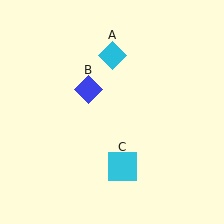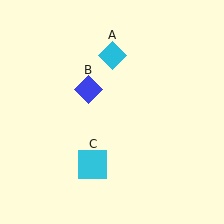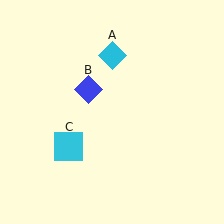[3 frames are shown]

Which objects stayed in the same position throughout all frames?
Cyan diamond (object A) and blue diamond (object B) remained stationary.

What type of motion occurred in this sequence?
The cyan square (object C) rotated clockwise around the center of the scene.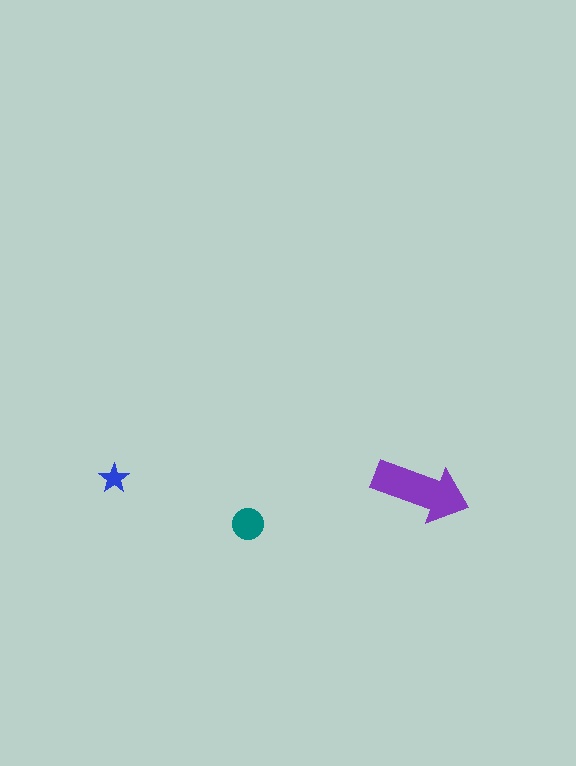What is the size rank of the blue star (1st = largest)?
3rd.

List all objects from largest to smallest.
The purple arrow, the teal circle, the blue star.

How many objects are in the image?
There are 3 objects in the image.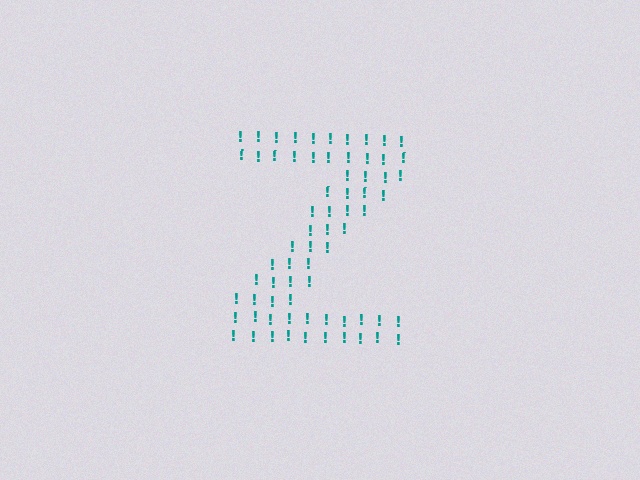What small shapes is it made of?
It is made of small exclamation marks.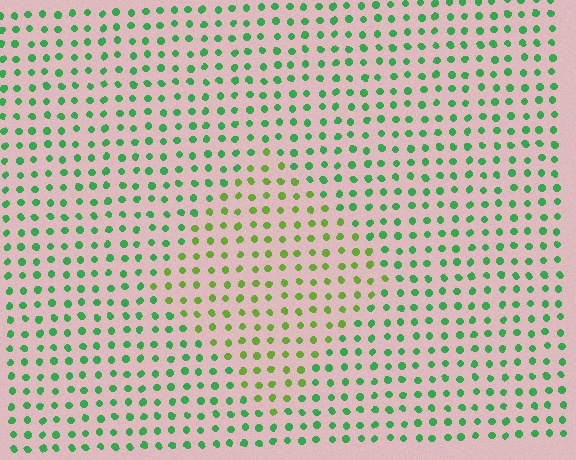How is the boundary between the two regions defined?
The boundary is defined purely by a slight shift in hue (about 40 degrees). Spacing, size, and orientation are identical on both sides.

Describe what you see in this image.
The image is filled with small green elements in a uniform arrangement. A diamond-shaped region is visible where the elements are tinted to a slightly different hue, forming a subtle color boundary.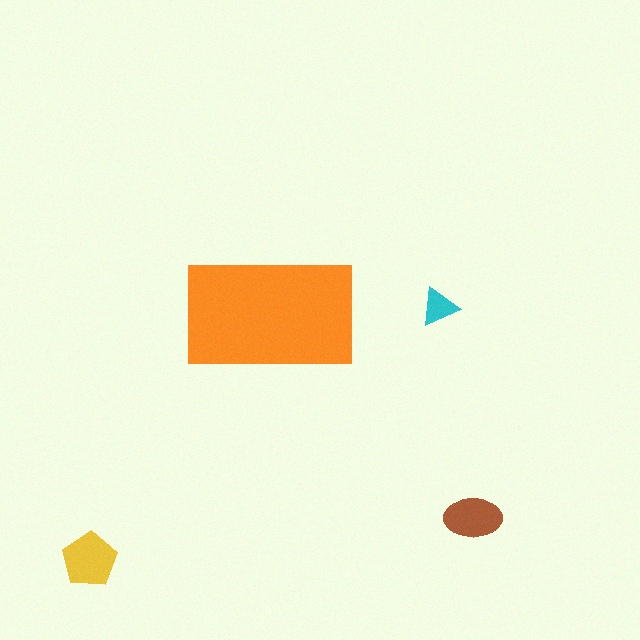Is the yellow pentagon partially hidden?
No, the yellow pentagon is fully visible.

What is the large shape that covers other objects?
An orange rectangle.